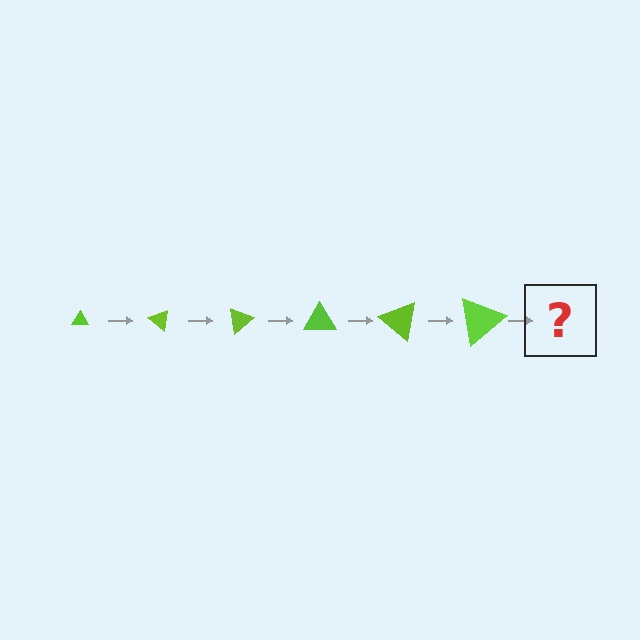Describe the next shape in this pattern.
It should be a triangle, larger than the previous one and rotated 240 degrees from the start.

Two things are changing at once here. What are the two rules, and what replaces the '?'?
The two rules are that the triangle grows larger each step and it rotates 40 degrees each step. The '?' should be a triangle, larger than the previous one and rotated 240 degrees from the start.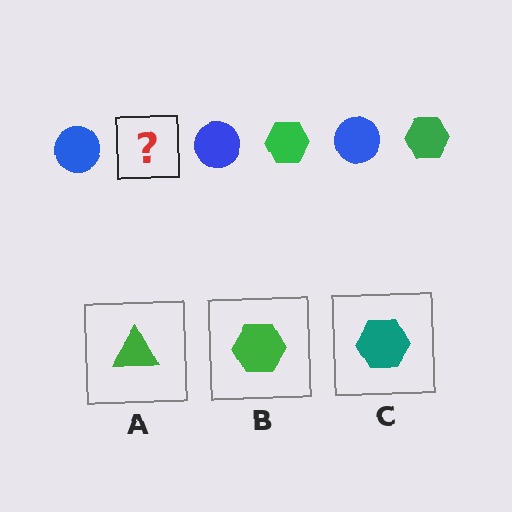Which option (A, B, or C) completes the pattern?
B.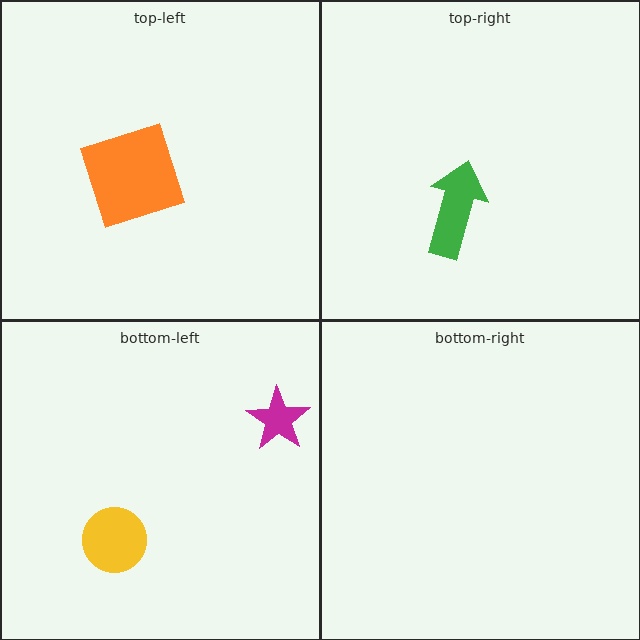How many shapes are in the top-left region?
1.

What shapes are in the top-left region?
The orange square.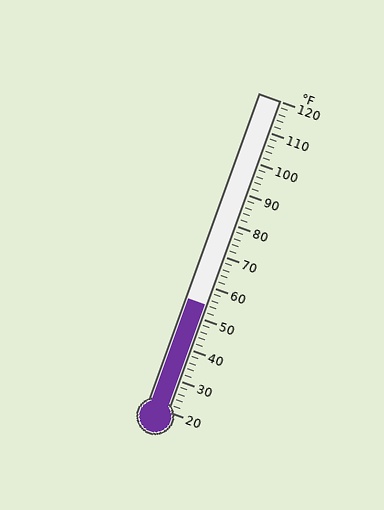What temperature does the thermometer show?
The thermometer shows approximately 54°F.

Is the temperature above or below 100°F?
The temperature is below 100°F.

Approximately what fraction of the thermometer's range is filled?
The thermometer is filled to approximately 35% of its range.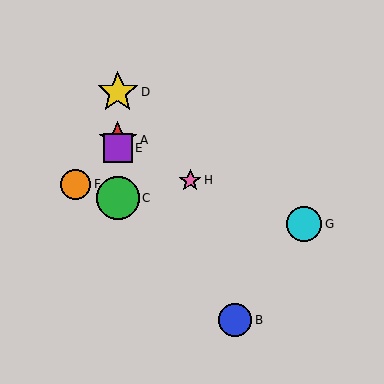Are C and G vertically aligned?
No, C is at x≈118 and G is at x≈304.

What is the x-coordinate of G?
Object G is at x≈304.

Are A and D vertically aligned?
Yes, both are at x≈118.